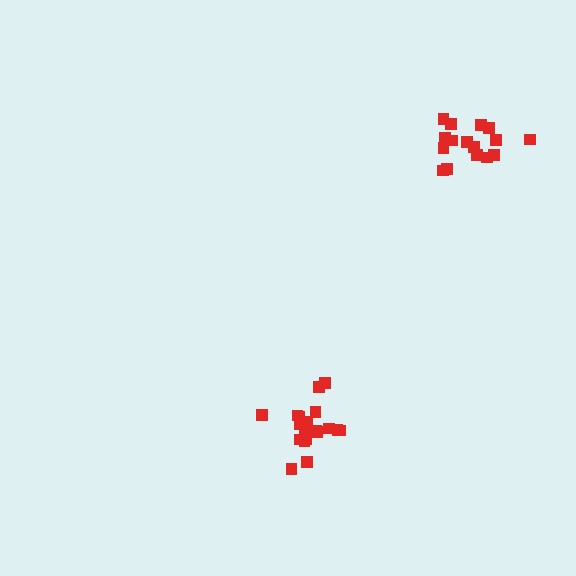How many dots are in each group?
Group 1: 19 dots, Group 2: 16 dots (35 total).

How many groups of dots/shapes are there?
There are 2 groups.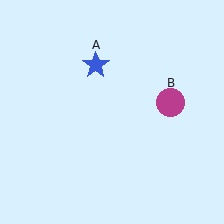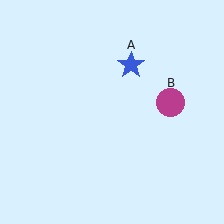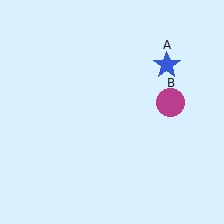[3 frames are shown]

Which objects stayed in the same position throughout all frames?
Magenta circle (object B) remained stationary.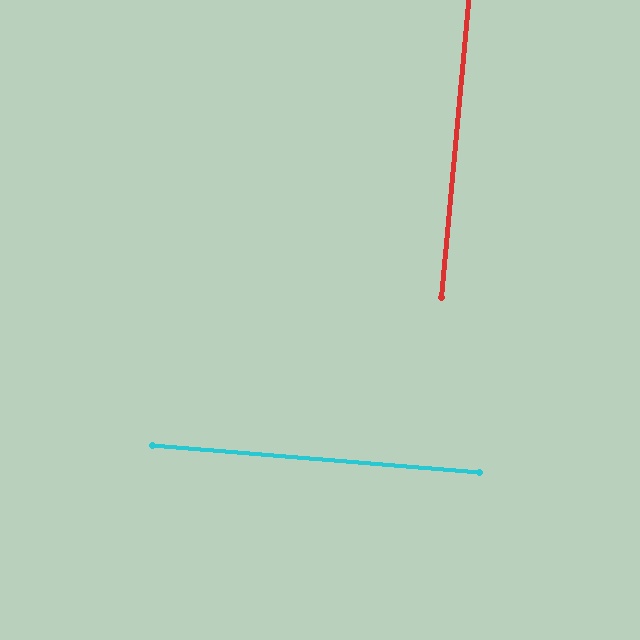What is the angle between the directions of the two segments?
Approximately 90 degrees.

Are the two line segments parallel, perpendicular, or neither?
Perpendicular — they meet at approximately 90°.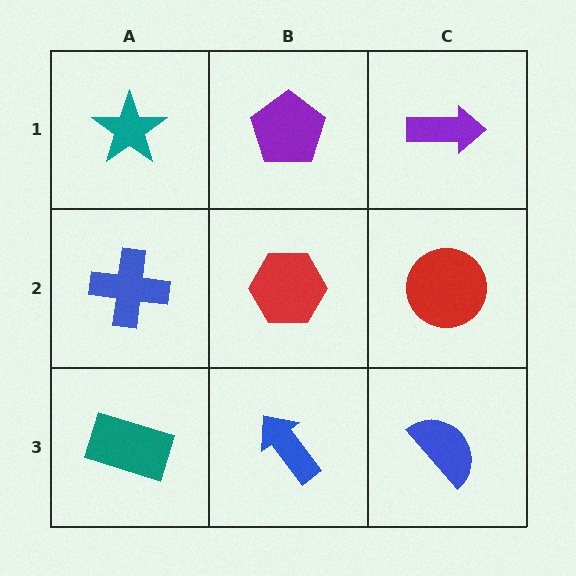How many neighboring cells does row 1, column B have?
3.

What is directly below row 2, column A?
A teal rectangle.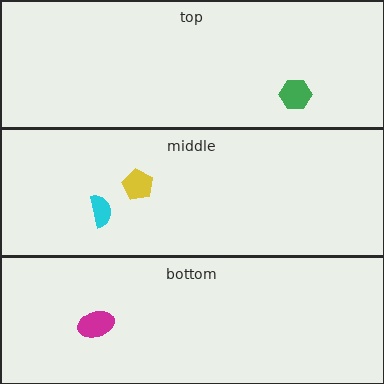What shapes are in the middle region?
The cyan semicircle, the yellow pentagon.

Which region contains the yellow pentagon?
The middle region.